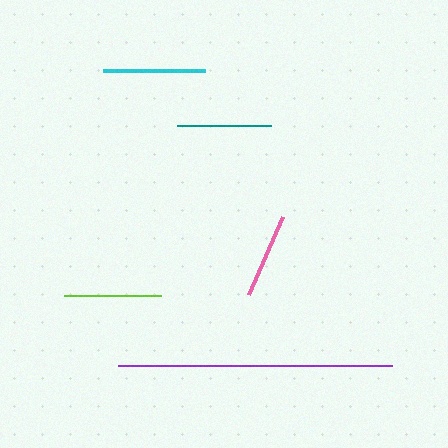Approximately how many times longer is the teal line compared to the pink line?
The teal line is approximately 1.1 times the length of the pink line.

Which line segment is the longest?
The purple line is the longest at approximately 274 pixels.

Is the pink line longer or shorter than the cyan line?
The cyan line is longer than the pink line.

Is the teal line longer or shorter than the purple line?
The purple line is longer than the teal line.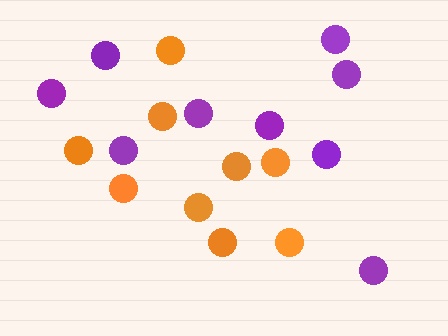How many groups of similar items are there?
There are 2 groups: one group of orange circles (9) and one group of purple circles (9).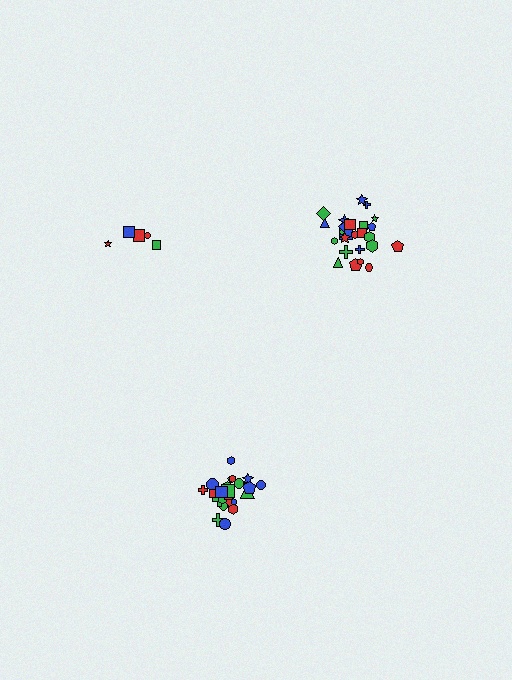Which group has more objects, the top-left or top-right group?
The top-right group.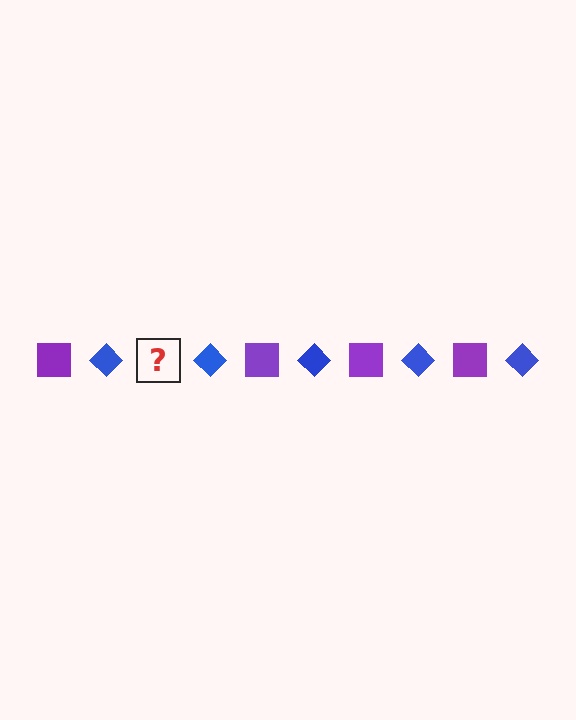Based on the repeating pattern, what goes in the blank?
The blank should be a purple square.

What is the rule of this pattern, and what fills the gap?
The rule is that the pattern alternates between purple square and blue diamond. The gap should be filled with a purple square.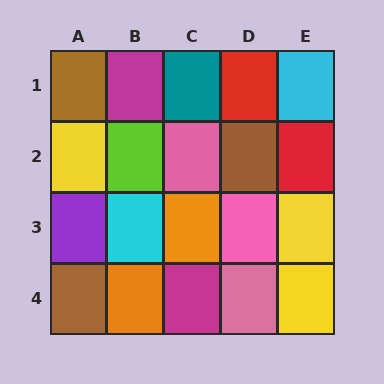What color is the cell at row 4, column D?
Pink.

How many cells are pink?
3 cells are pink.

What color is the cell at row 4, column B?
Orange.